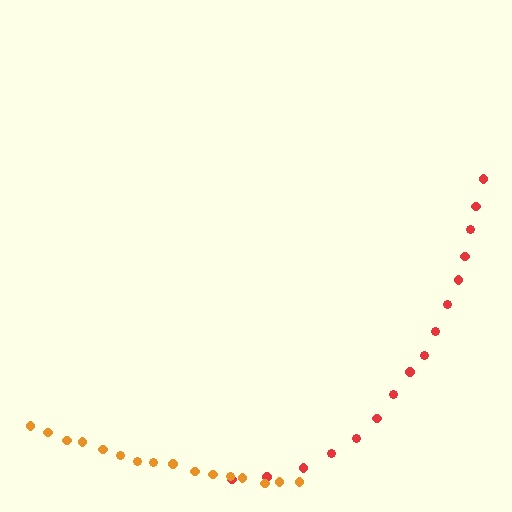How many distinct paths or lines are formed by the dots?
There are 2 distinct paths.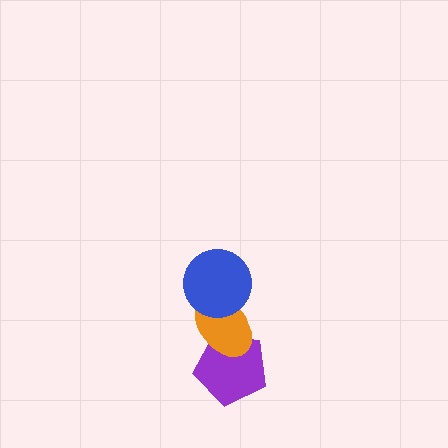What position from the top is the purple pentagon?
The purple pentagon is 3rd from the top.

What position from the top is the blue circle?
The blue circle is 1st from the top.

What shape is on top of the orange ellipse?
The blue circle is on top of the orange ellipse.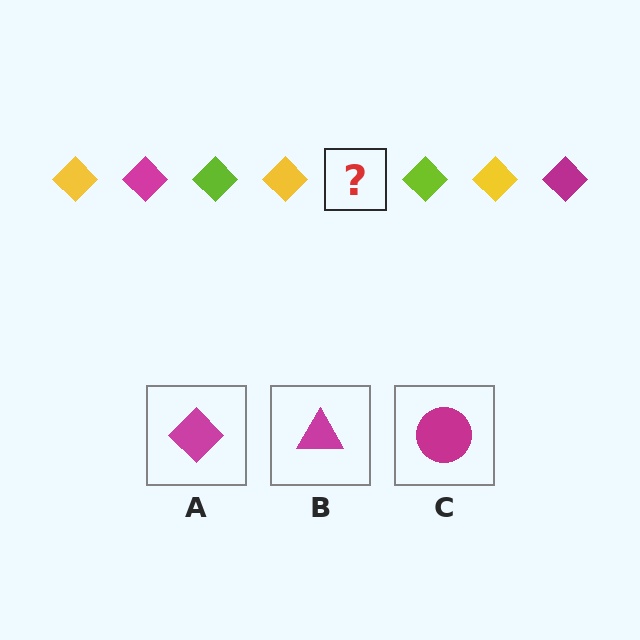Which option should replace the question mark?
Option A.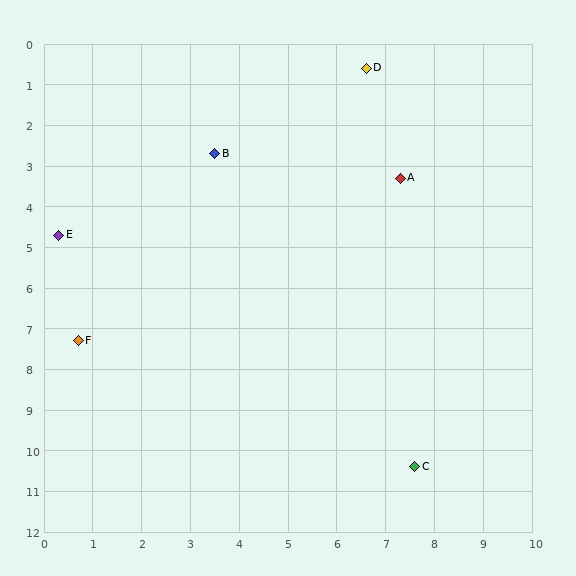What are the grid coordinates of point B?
Point B is at approximately (3.5, 2.7).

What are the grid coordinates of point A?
Point A is at approximately (7.3, 3.3).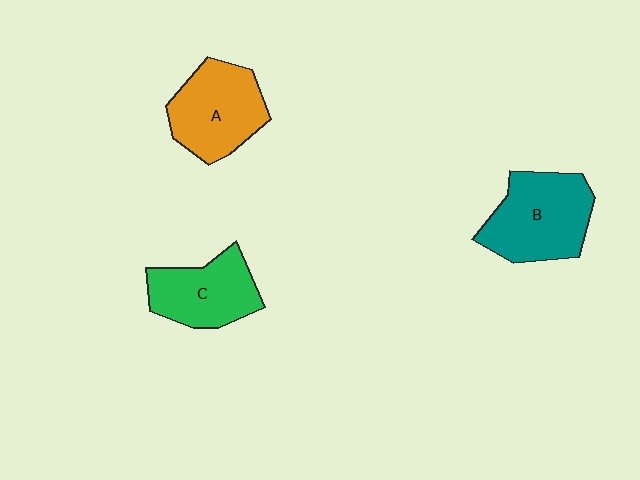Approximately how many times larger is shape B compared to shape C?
Approximately 1.3 times.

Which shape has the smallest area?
Shape C (green).